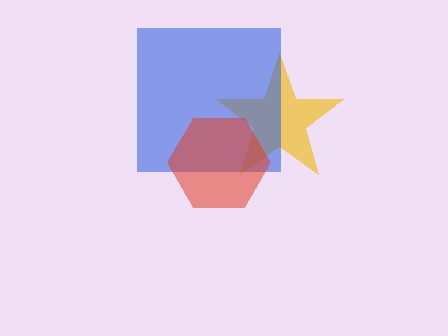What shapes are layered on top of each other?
The layered shapes are: a yellow star, a blue square, a red hexagon.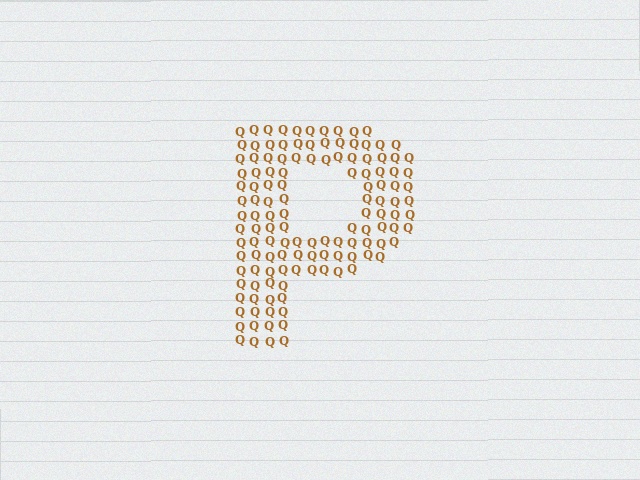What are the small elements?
The small elements are letter Q's.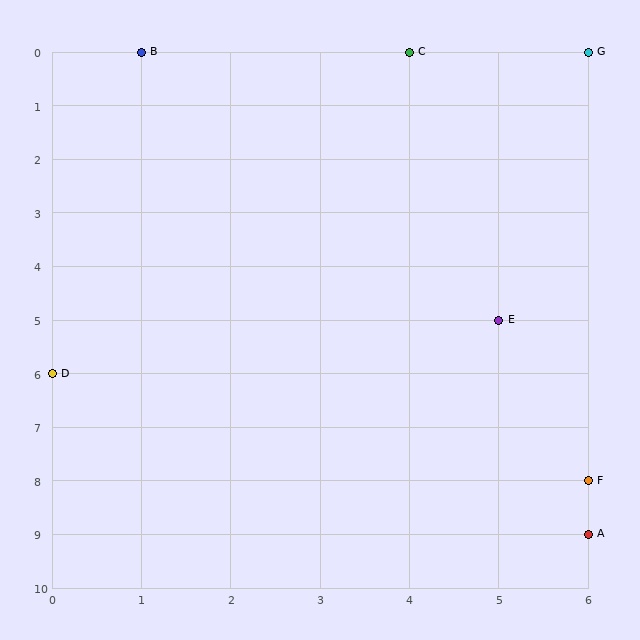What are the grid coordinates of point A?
Point A is at grid coordinates (6, 9).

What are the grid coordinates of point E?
Point E is at grid coordinates (5, 5).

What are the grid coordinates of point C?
Point C is at grid coordinates (4, 0).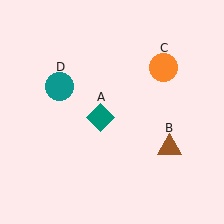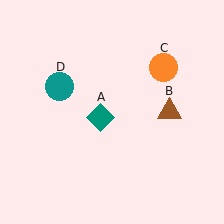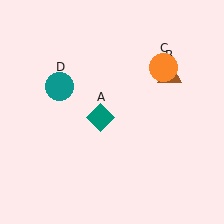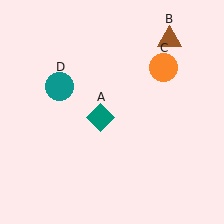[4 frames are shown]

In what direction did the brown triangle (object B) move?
The brown triangle (object B) moved up.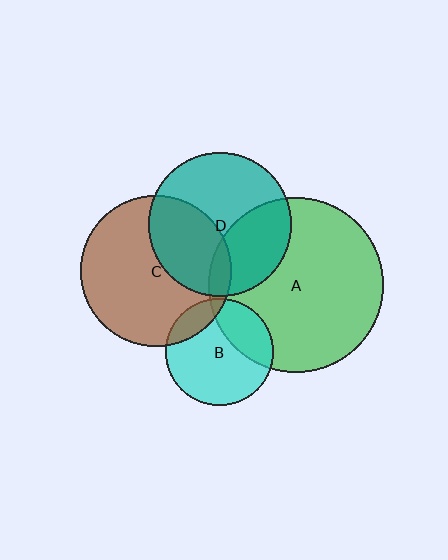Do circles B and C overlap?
Yes.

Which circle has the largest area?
Circle A (green).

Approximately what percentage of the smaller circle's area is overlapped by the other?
Approximately 15%.